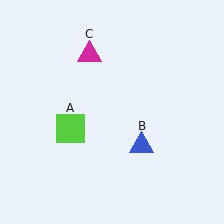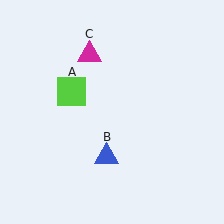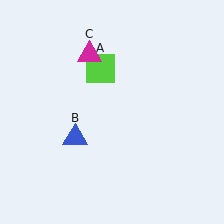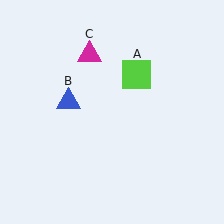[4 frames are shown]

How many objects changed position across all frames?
2 objects changed position: lime square (object A), blue triangle (object B).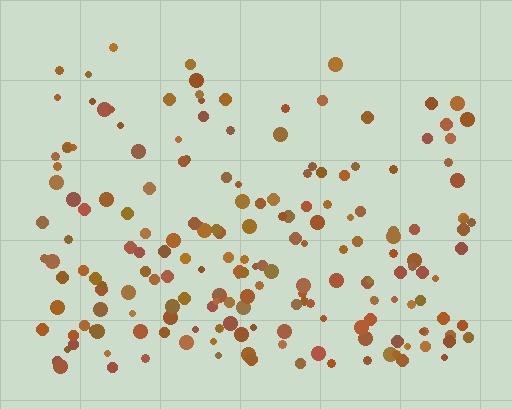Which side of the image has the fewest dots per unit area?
The top.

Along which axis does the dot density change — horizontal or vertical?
Vertical.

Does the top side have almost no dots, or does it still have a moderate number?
Still a moderate number, just noticeably fewer than the bottom.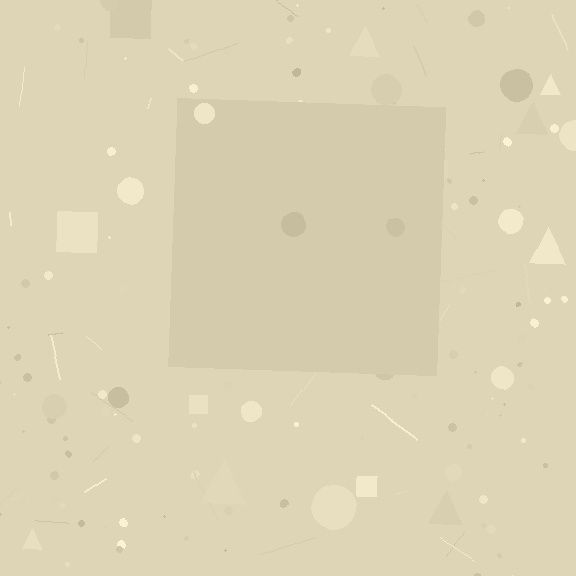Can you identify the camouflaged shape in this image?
The camouflaged shape is a square.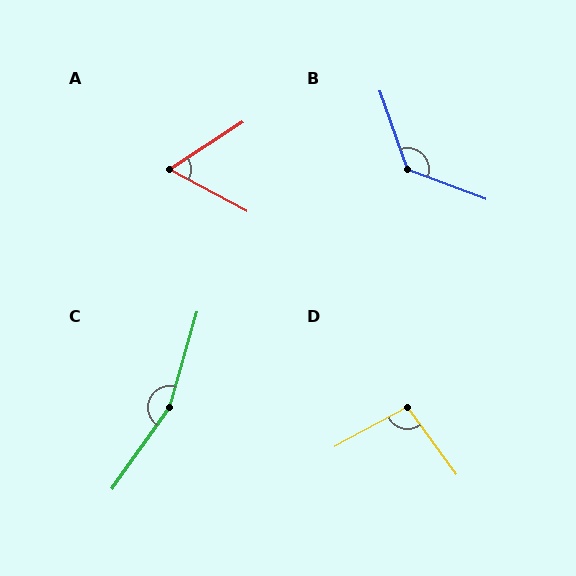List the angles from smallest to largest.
A (61°), D (97°), B (130°), C (161°).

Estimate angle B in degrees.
Approximately 130 degrees.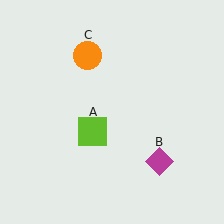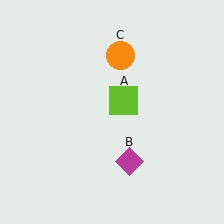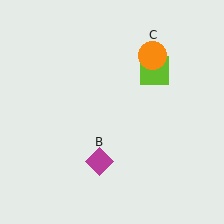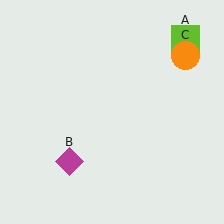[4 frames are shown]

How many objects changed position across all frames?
3 objects changed position: lime square (object A), magenta diamond (object B), orange circle (object C).